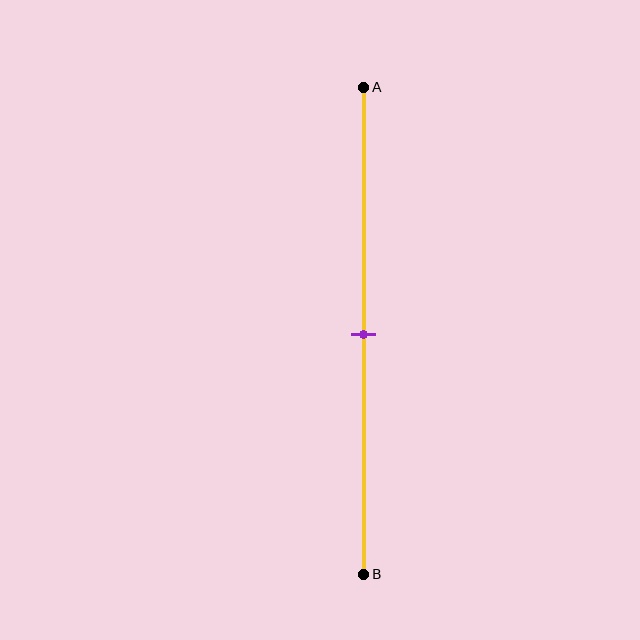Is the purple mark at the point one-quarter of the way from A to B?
No, the mark is at about 50% from A, not at the 25% one-quarter point.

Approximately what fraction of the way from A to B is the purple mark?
The purple mark is approximately 50% of the way from A to B.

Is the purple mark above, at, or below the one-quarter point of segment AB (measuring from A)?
The purple mark is below the one-quarter point of segment AB.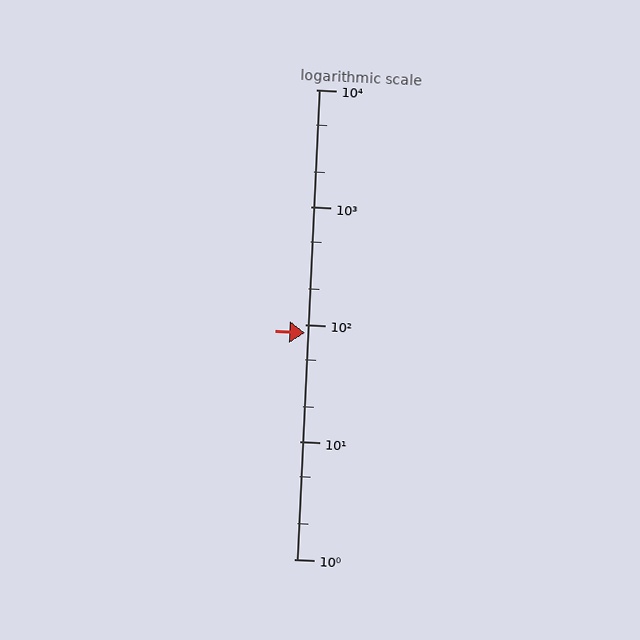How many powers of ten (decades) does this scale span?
The scale spans 4 decades, from 1 to 10000.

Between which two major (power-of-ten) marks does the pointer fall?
The pointer is between 10 and 100.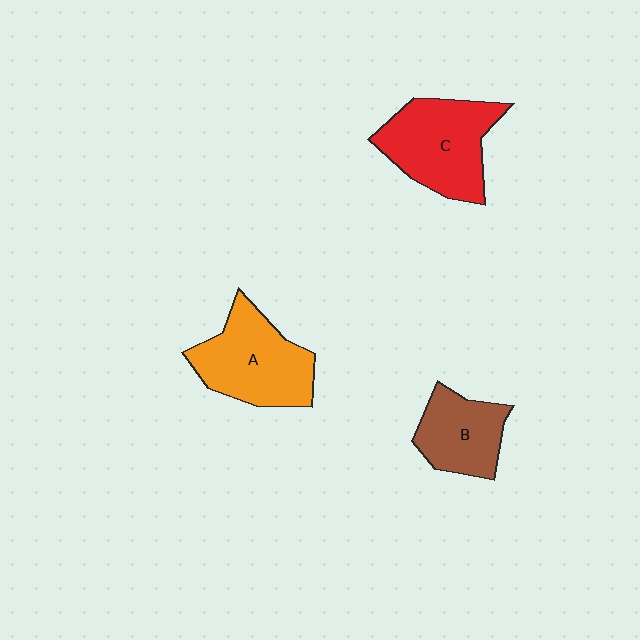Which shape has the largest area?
Shape C (red).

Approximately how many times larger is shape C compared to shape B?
Approximately 1.5 times.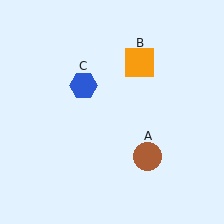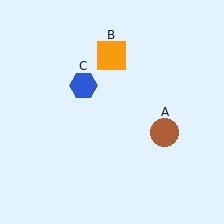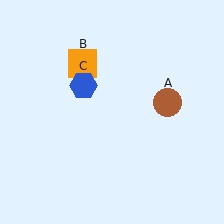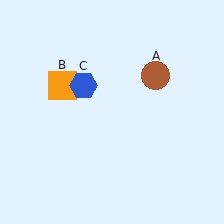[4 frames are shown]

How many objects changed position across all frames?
2 objects changed position: brown circle (object A), orange square (object B).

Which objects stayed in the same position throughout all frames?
Blue hexagon (object C) remained stationary.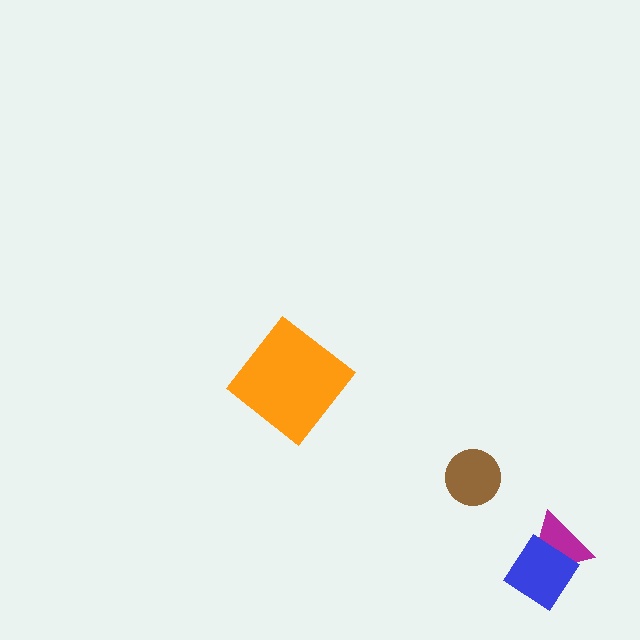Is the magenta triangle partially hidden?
Yes, it is partially covered by another shape.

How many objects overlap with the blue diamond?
1 object overlaps with the blue diamond.